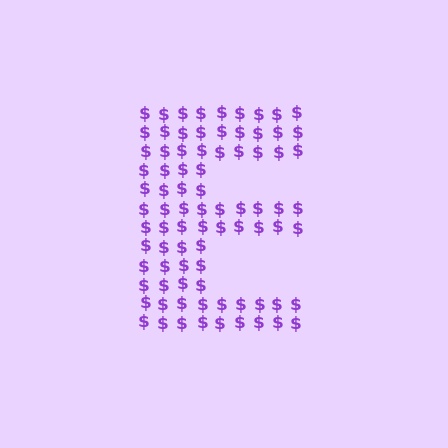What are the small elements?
The small elements are dollar signs.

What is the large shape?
The large shape is the letter E.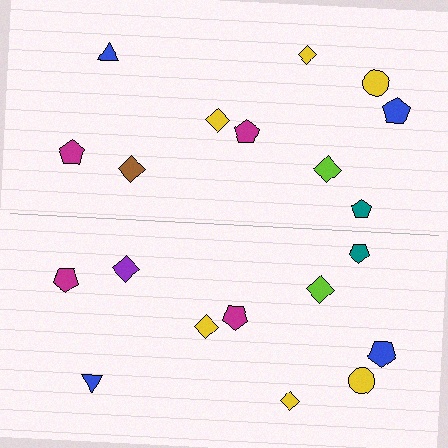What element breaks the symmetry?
The purple diamond on the bottom side breaks the symmetry — its mirror counterpart is brown.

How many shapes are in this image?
There are 20 shapes in this image.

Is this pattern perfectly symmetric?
No, the pattern is not perfectly symmetric. The purple diamond on the bottom side breaks the symmetry — its mirror counterpart is brown.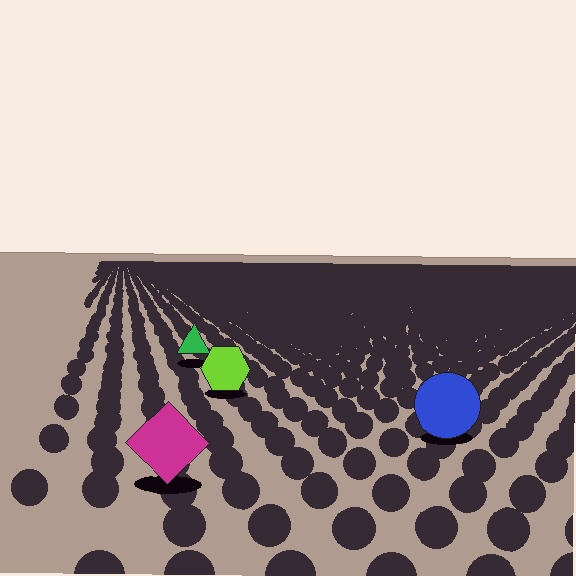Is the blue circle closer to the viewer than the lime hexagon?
Yes. The blue circle is closer — you can tell from the texture gradient: the ground texture is coarser near it.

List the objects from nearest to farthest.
From nearest to farthest: the magenta diamond, the blue circle, the lime hexagon, the green triangle.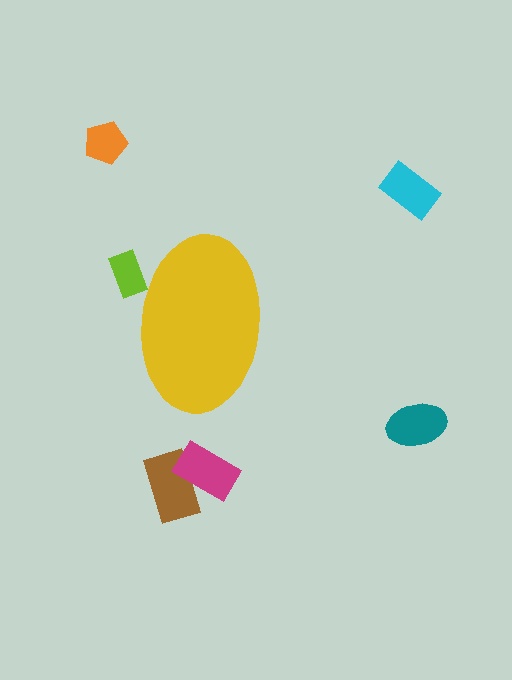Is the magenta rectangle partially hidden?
No, the magenta rectangle is fully visible.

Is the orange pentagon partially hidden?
No, the orange pentagon is fully visible.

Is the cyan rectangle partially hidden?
No, the cyan rectangle is fully visible.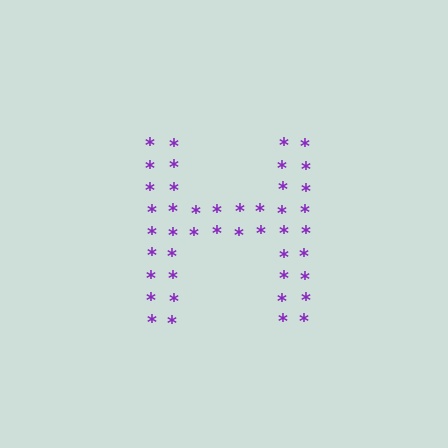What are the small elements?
The small elements are asterisks.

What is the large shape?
The large shape is the letter H.